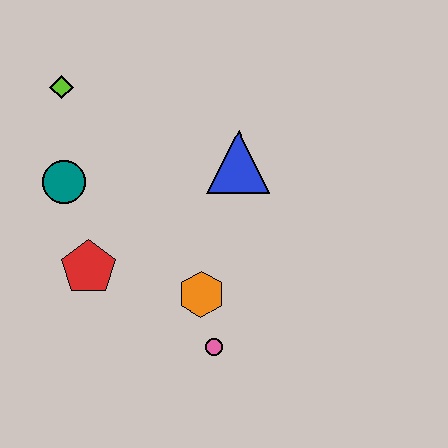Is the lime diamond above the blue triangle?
Yes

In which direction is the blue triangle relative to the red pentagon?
The blue triangle is to the right of the red pentagon.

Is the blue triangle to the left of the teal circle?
No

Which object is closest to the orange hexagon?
The pink circle is closest to the orange hexagon.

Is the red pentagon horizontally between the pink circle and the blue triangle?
No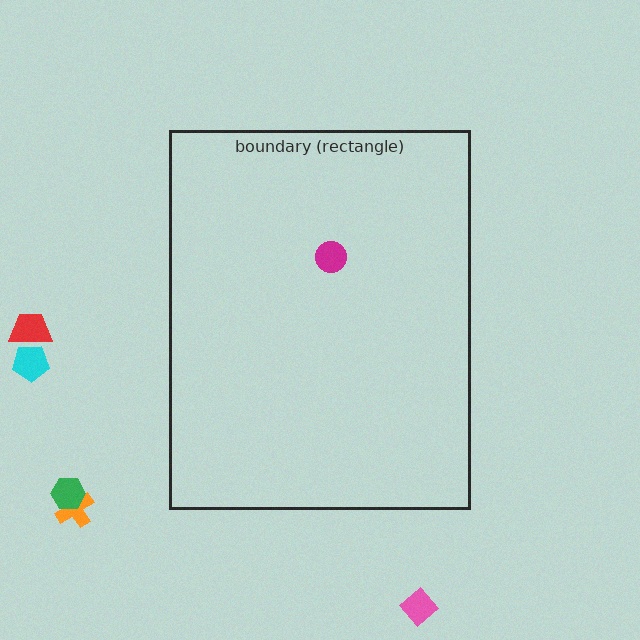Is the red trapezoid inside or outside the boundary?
Outside.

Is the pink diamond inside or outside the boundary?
Outside.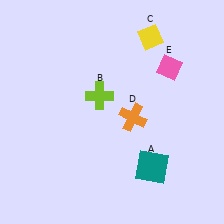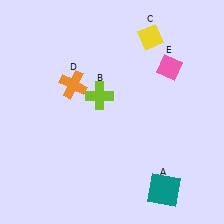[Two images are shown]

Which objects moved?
The objects that moved are: the teal square (A), the orange cross (D).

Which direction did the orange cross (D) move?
The orange cross (D) moved left.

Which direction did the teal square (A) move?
The teal square (A) moved down.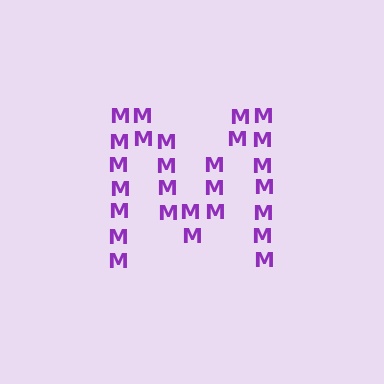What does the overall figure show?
The overall figure shows the letter M.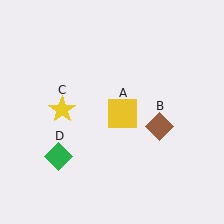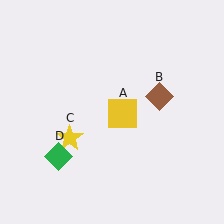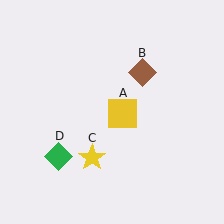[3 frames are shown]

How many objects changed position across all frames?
2 objects changed position: brown diamond (object B), yellow star (object C).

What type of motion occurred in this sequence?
The brown diamond (object B), yellow star (object C) rotated counterclockwise around the center of the scene.